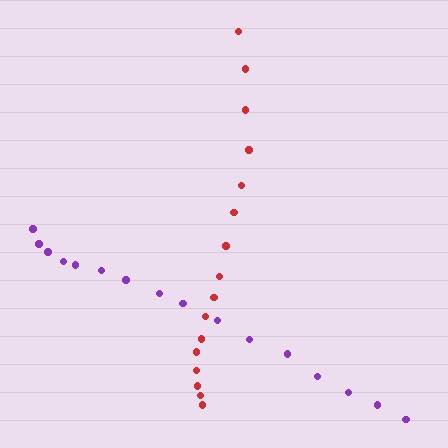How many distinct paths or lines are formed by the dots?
There are 2 distinct paths.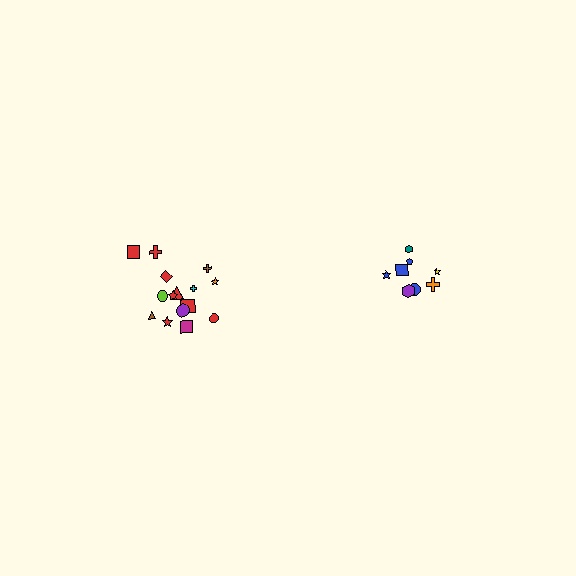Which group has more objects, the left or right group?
The left group.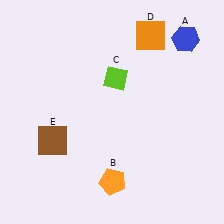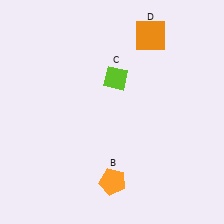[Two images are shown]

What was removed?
The brown square (E), the blue hexagon (A) were removed in Image 2.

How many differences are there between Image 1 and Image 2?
There are 2 differences between the two images.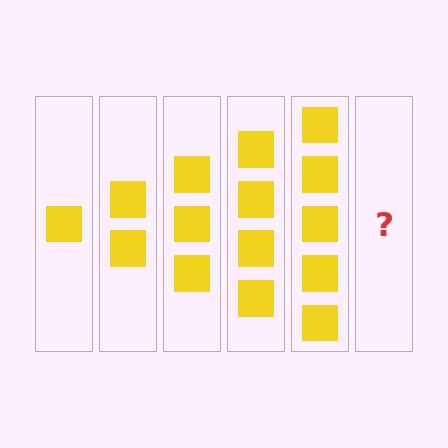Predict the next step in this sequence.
The next step is 6 squares.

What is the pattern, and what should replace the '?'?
The pattern is that each step adds one more square. The '?' should be 6 squares.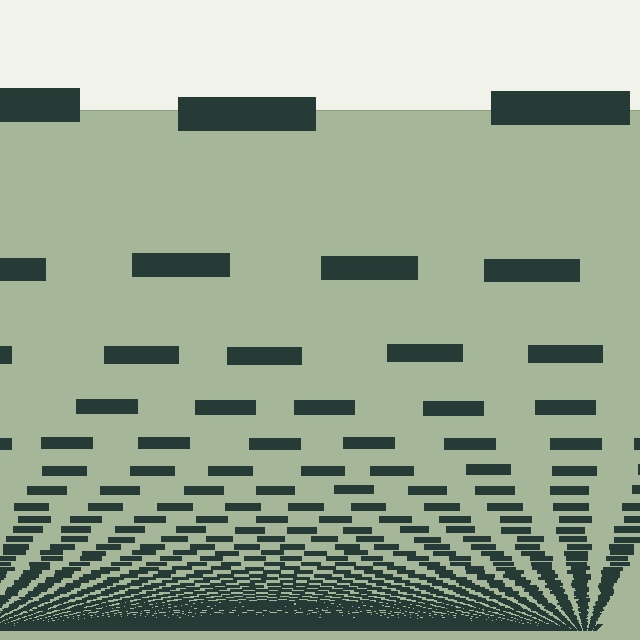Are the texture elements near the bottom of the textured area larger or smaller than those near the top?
Smaller. The gradient is inverted — elements near the bottom are smaller and denser.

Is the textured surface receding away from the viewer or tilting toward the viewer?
The surface appears to tilt toward the viewer. Texture elements get larger and sparser toward the top.